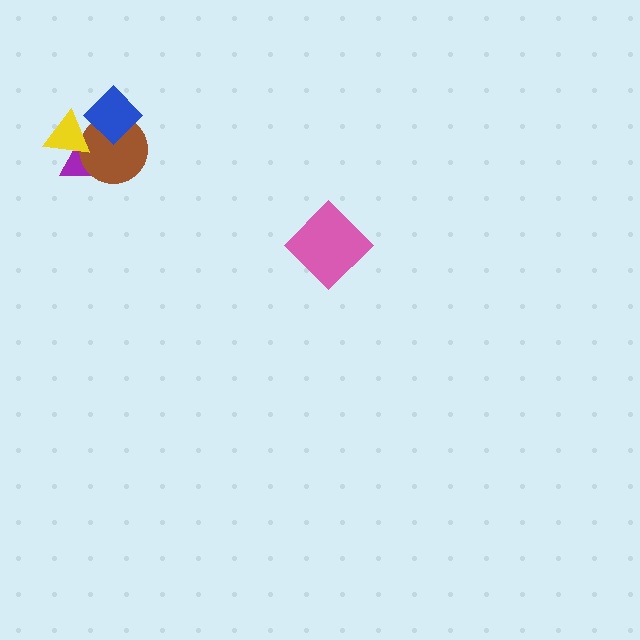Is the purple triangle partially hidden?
Yes, it is partially covered by another shape.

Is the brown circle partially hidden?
Yes, it is partially covered by another shape.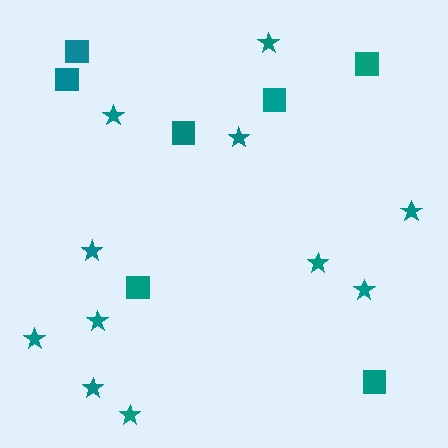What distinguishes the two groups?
There are 2 groups: one group of stars (11) and one group of squares (7).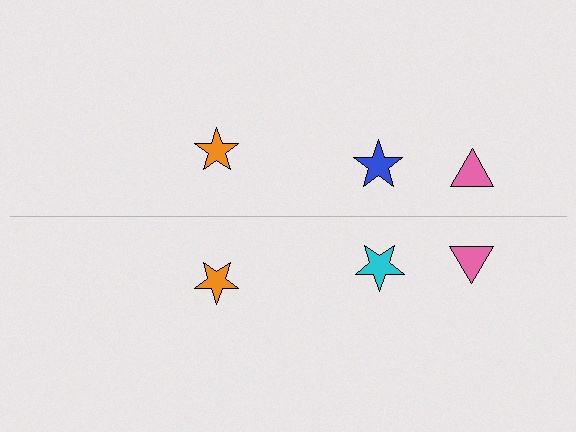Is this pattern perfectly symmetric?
No, the pattern is not perfectly symmetric. The cyan star on the bottom side breaks the symmetry — its mirror counterpart is blue.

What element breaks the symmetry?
The cyan star on the bottom side breaks the symmetry — its mirror counterpart is blue.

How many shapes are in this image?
There are 6 shapes in this image.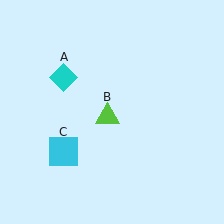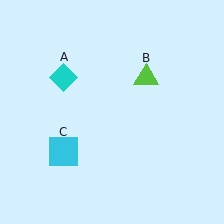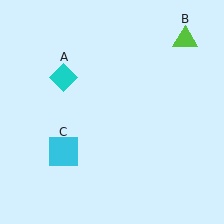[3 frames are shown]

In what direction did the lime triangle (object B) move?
The lime triangle (object B) moved up and to the right.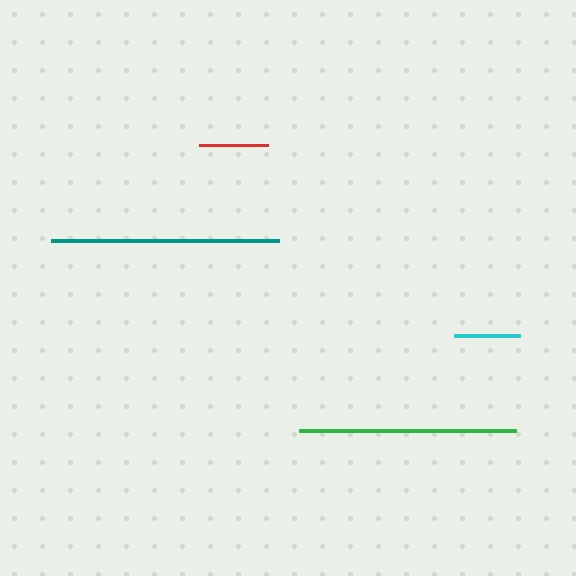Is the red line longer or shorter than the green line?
The green line is longer than the red line.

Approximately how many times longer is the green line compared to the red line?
The green line is approximately 3.2 times the length of the red line.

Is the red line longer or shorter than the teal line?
The teal line is longer than the red line.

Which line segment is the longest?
The teal line is the longest at approximately 229 pixels.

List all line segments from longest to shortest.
From longest to shortest: teal, green, red, cyan.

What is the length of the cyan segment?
The cyan segment is approximately 66 pixels long.